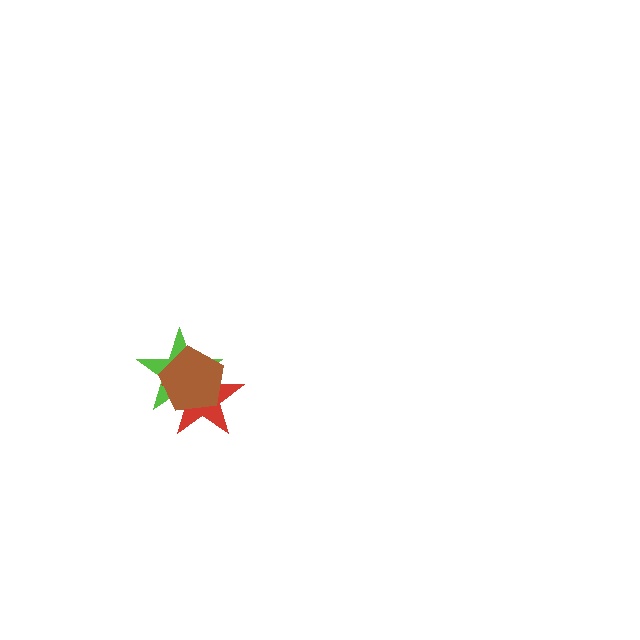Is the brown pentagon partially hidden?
No, no other shape covers it.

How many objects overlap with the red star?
2 objects overlap with the red star.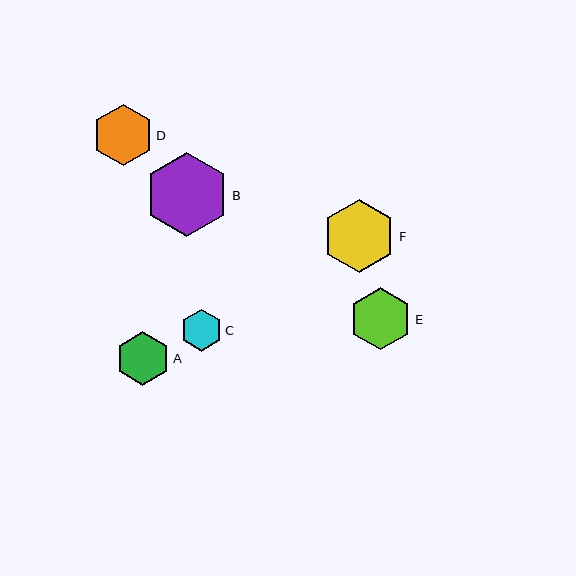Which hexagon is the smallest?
Hexagon C is the smallest with a size of approximately 42 pixels.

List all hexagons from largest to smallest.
From largest to smallest: B, F, E, D, A, C.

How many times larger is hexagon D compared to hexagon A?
Hexagon D is approximately 1.1 times the size of hexagon A.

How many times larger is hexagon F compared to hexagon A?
Hexagon F is approximately 1.4 times the size of hexagon A.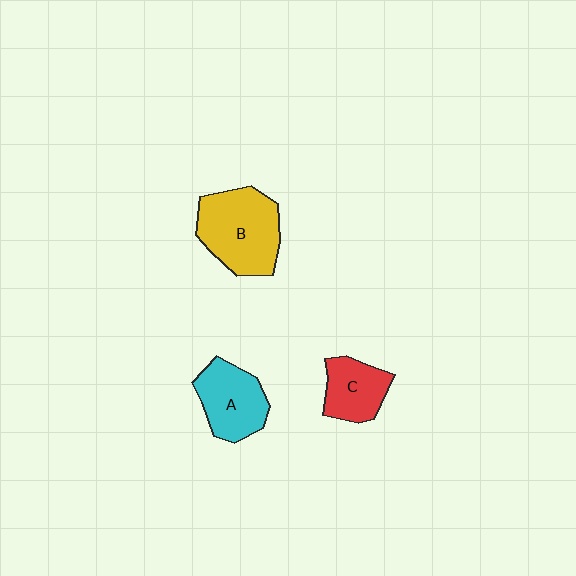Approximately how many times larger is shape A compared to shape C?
Approximately 1.2 times.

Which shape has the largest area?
Shape B (yellow).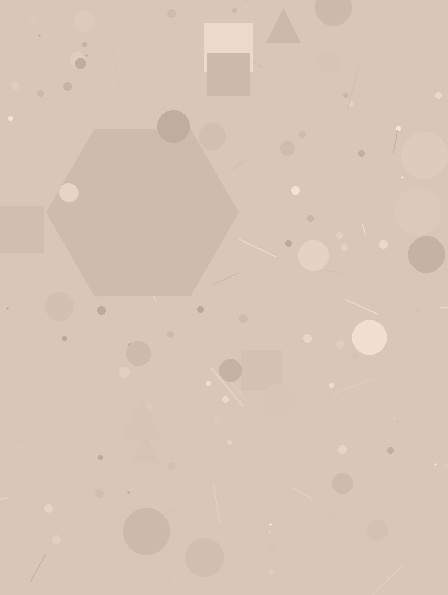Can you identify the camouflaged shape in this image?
The camouflaged shape is a hexagon.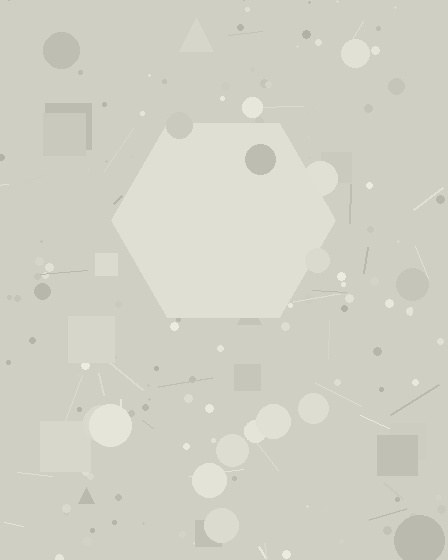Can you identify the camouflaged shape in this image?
The camouflaged shape is a hexagon.